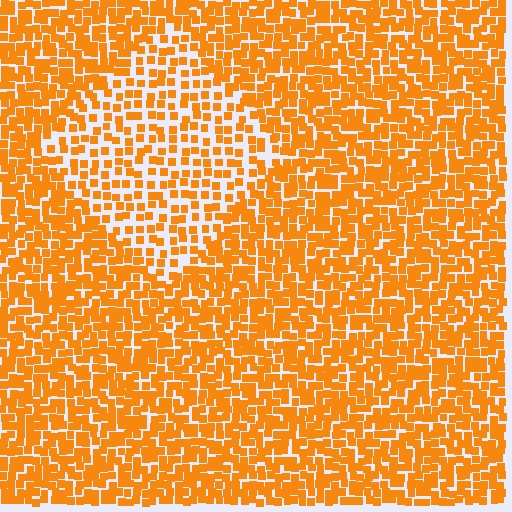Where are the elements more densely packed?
The elements are more densely packed outside the diamond boundary.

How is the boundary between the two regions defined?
The boundary is defined by a change in element density (approximately 1.8x ratio). All elements are the same color, size, and shape.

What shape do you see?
I see a diamond.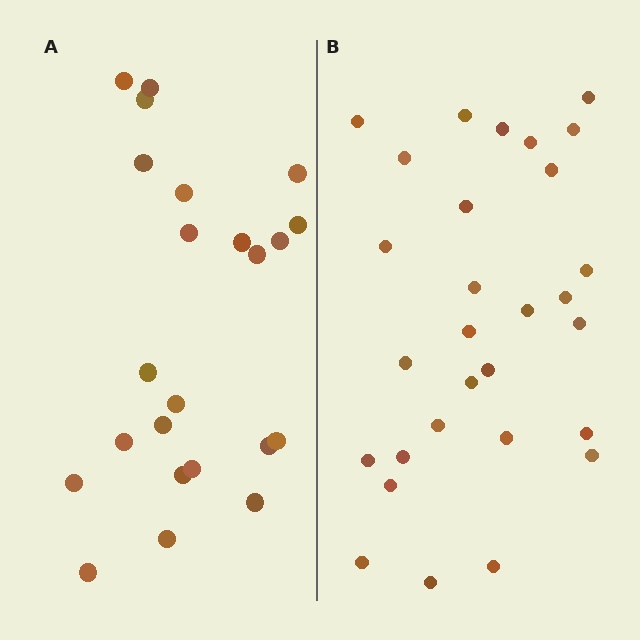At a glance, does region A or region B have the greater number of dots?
Region B (the right region) has more dots.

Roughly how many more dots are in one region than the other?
Region B has about 6 more dots than region A.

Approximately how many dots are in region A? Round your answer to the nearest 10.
About 20 dots. (The exact count is 23, which rounds to 20.)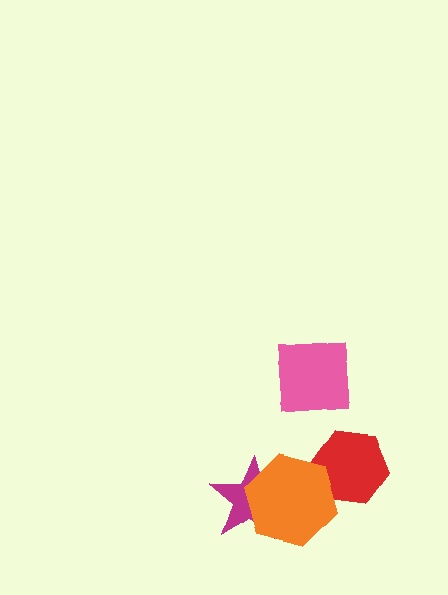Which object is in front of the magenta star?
The orange hexagon is in front of the magenta star.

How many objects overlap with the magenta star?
1 object overlaps with the magenta star.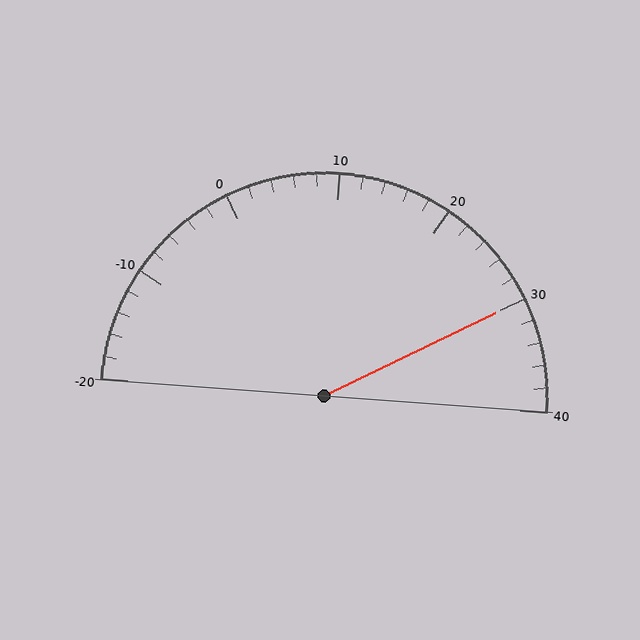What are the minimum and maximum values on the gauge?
The gauge ranges from -20 to 40.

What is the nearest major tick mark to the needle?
The nearest major tick mark is 30.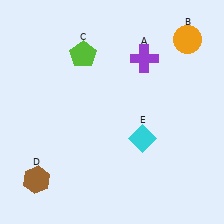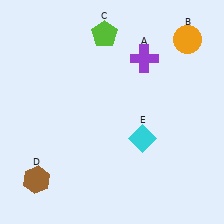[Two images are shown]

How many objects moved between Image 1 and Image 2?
1 object moved between the two images.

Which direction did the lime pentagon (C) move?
The lime pentagon (C) moved right.